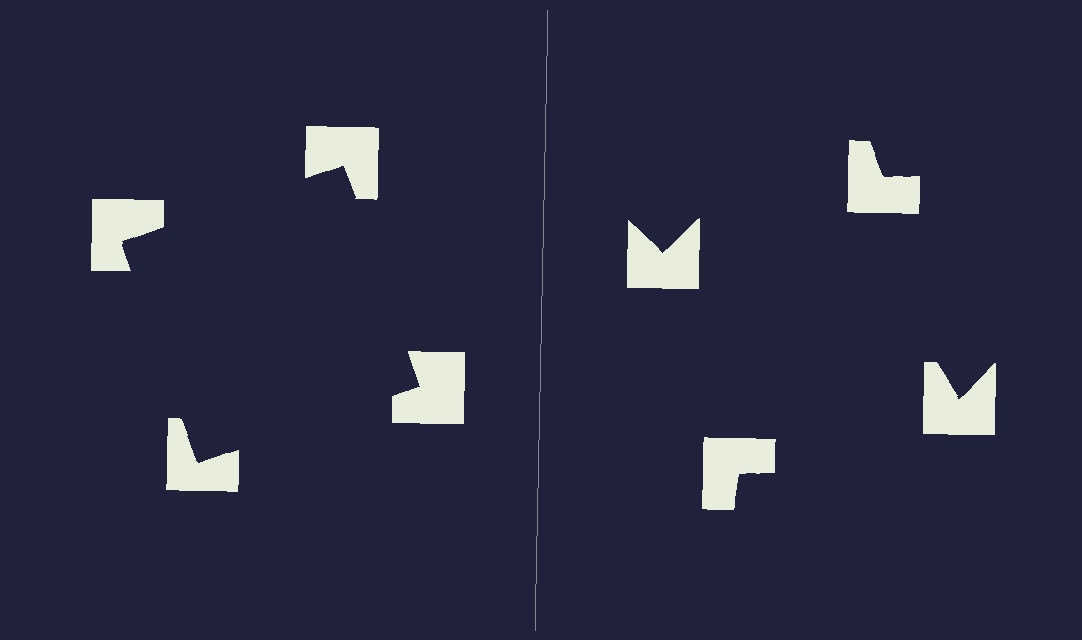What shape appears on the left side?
An illusory square.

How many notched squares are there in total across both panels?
8 — 4 on each side.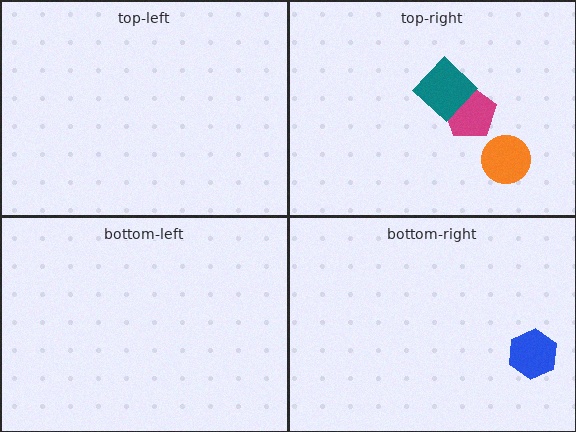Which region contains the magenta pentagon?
The top-right region.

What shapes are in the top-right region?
The magenta pentagon, the orange circle, the teal diamond.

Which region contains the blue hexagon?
The bottom-right region.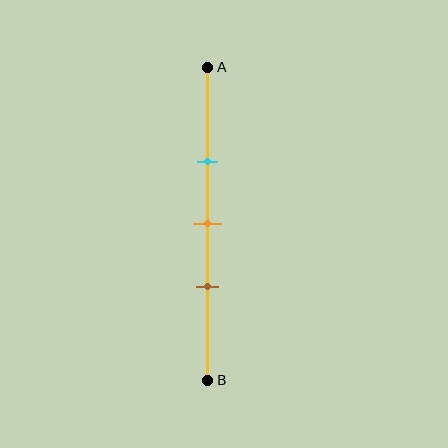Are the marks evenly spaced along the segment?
Yes, the marks are approximately evenly spaced.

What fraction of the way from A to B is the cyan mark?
The cyan mark is approximately 30% (0.3) of the way from A to B.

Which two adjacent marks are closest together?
The orange and brown marks are the closest adjacent pair.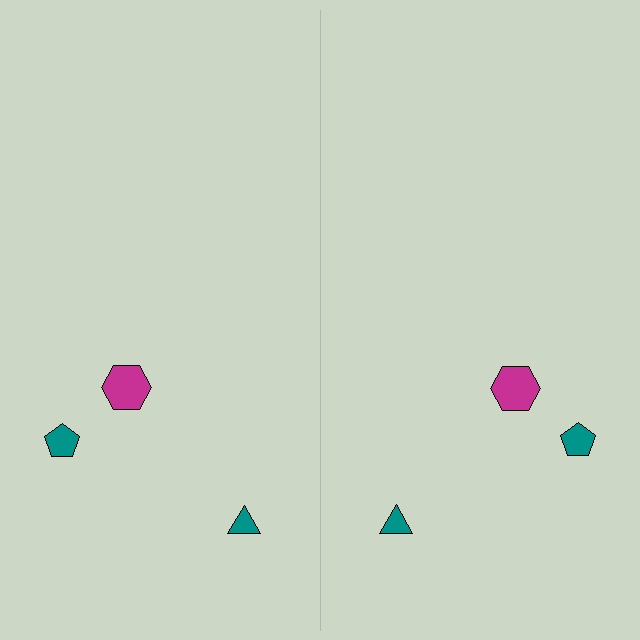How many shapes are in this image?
There are 6 shapes in this image.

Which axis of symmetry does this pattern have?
The pattern has a vertical axis of symmetry running through the center of the image.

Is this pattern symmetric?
Yes, this pattern has bilateral (reflection) symmetry.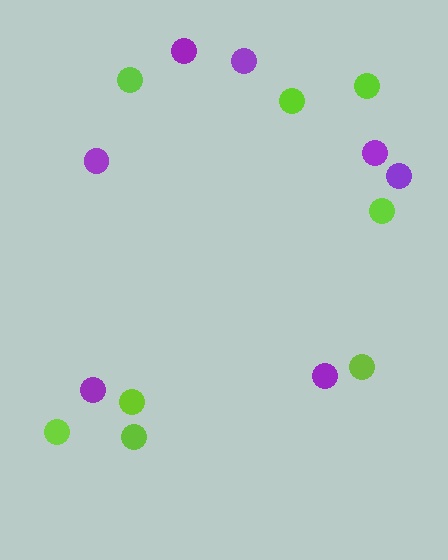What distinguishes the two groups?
There are 2 groups: one group of lime circles (8) and one group of purple circles (7).